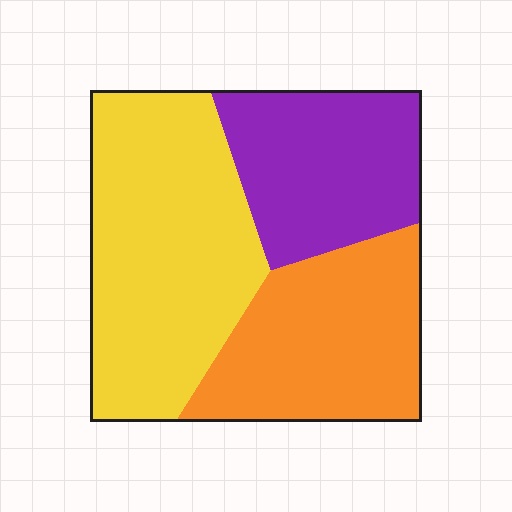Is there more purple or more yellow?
Yellow.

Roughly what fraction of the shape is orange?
Orange takes up between a sixth and a third of the shape.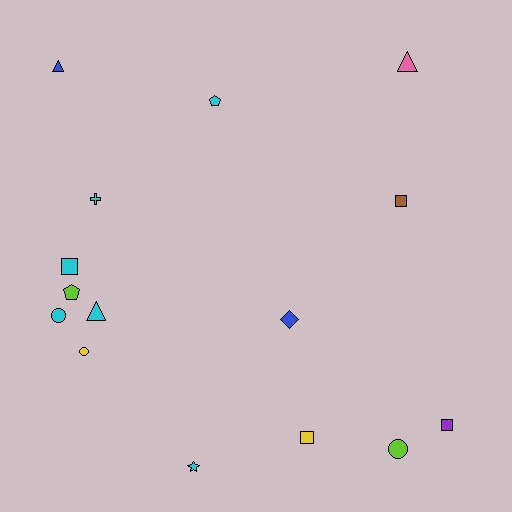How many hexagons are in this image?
There are no hexagons.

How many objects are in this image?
There are 15 objects.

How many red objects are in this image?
There are no red objects.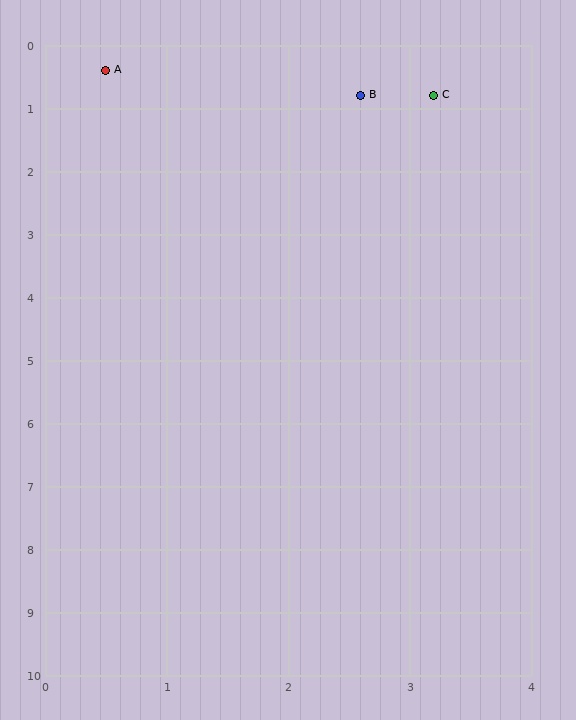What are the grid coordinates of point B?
Point B is at approximately (2.6, 0.8).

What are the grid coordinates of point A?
Point A is at approximately (0.5, 0.4).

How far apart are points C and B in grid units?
Points C and B are about 0.6 grid units apart.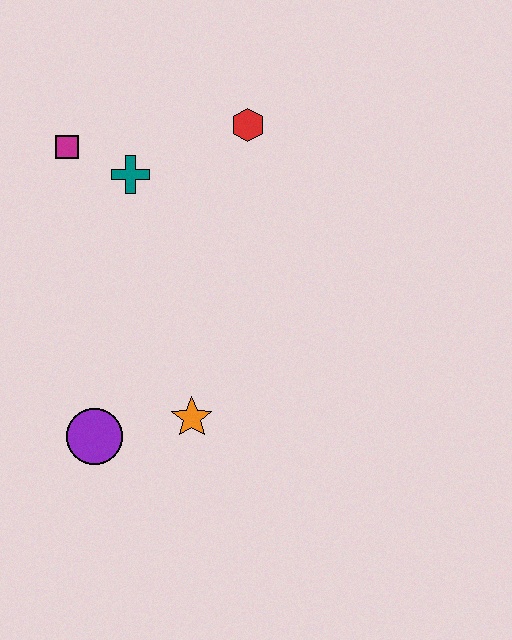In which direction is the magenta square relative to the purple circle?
The magenta square is above the purple circle.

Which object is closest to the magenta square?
The teal cross is closest to the magenta square.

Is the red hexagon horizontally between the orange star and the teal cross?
No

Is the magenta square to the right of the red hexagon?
No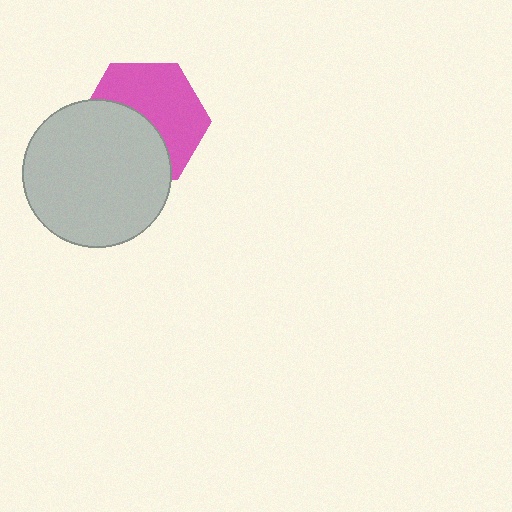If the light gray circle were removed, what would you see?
You would see the complete pink hexagon.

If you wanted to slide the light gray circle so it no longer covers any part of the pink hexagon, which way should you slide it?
Slide it toward the lower-left — that is the most direct way to separate the two shapes.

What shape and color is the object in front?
The object in front is a light gray circle.